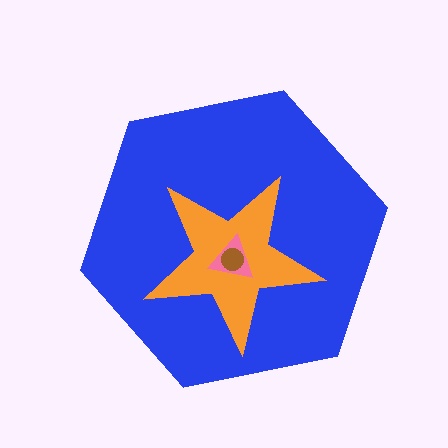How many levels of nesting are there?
4.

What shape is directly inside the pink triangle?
The brown circle.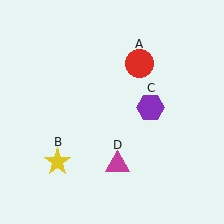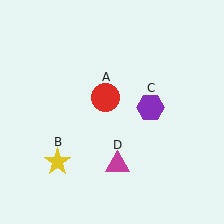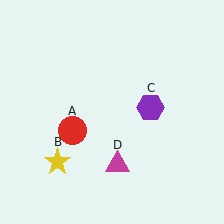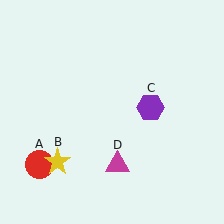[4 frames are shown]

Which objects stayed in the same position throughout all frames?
Yellow star (object B) and purple hexagon (object C) and magenta triangle (object D) remained stationary.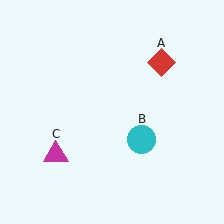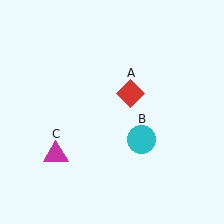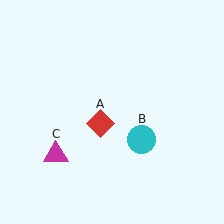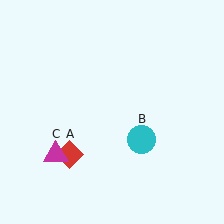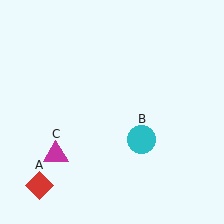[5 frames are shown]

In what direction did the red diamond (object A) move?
The red diamond (object A) moved down and to the left.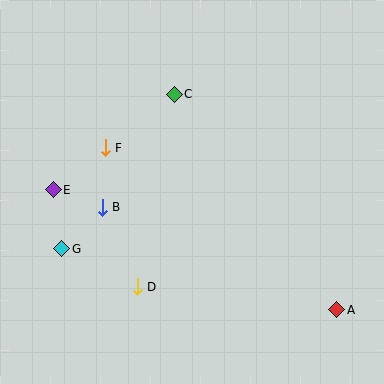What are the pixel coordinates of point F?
Point F is at (105, 148).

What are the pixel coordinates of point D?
Point D is at (137, 287).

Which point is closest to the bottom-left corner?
Point G is closest to the bottom-left corner.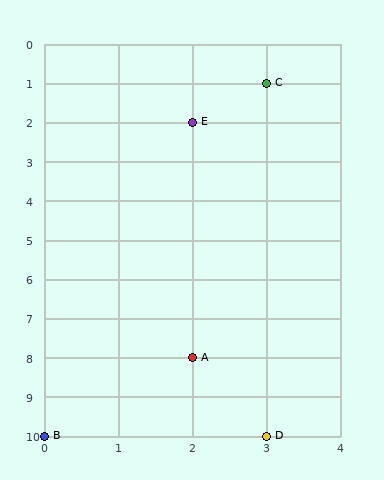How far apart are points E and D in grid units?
Points E and D are 1 column and 8 rows apart (about 8.1 grid units diagonally).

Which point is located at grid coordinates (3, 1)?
Point C is at (3, 1).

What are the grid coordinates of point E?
Point E is at grid coordinates (2, 2).